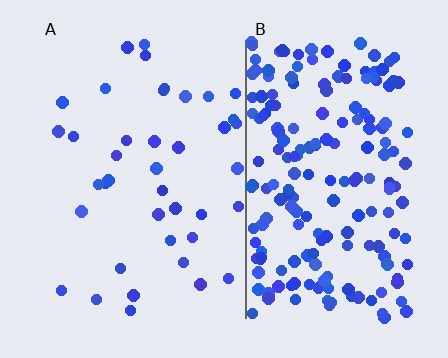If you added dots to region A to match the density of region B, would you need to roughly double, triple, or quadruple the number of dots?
Approximately quadruple.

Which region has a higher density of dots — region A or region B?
B (the right).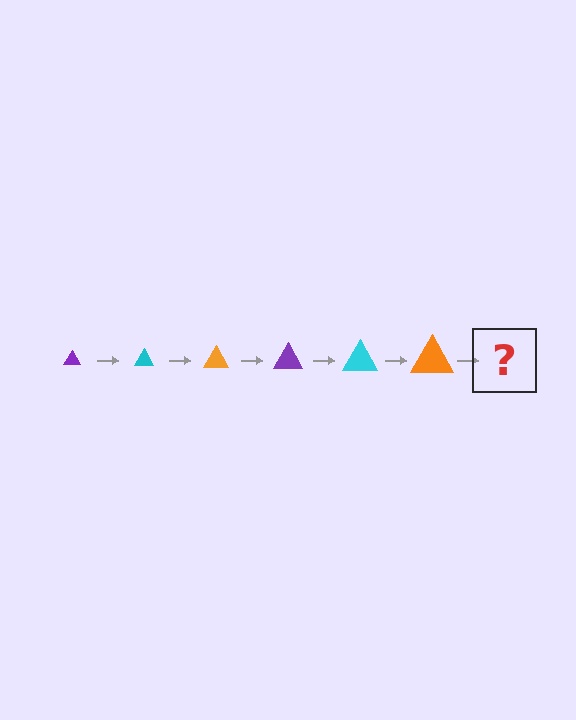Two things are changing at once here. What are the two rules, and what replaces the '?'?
The two rules are that the triangle grows larger each step and the color cycles through purple, cyan, and orange. The '?' should be a purple triangle, larger than the previous one.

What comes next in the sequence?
The next element should be a purple triangle, larger than the previous one.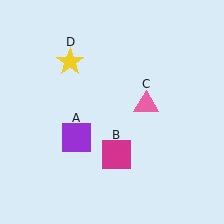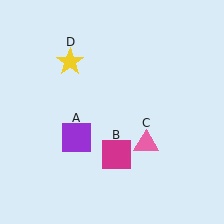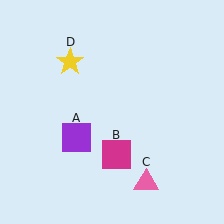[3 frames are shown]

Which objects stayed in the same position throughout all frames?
Purple square (object A) and magenta square (object B) and yellow star (object D) remained stationary.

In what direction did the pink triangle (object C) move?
The pink triangle (object C) moved down.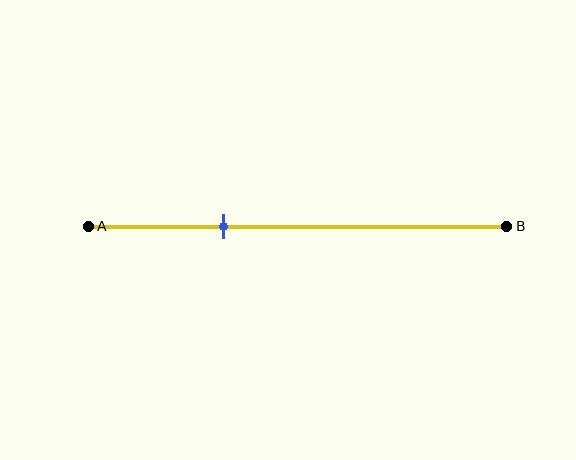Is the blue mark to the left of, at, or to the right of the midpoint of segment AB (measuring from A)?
The blue mark is to the left of the midpoint of segment AB.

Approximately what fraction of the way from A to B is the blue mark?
The blue mark is approximately 30% of the way from A to B.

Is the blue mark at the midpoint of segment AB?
No, the mark is at about 30% from A, not at the 50% midpoint.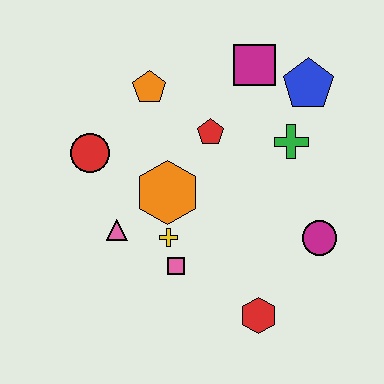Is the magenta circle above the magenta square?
No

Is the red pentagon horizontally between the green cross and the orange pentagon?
Yes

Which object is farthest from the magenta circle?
The red circle is farthest from the magenta circle.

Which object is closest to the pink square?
The yellow cross is closest to the pink square.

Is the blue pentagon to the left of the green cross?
No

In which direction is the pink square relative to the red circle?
The pink square is below the red circle.